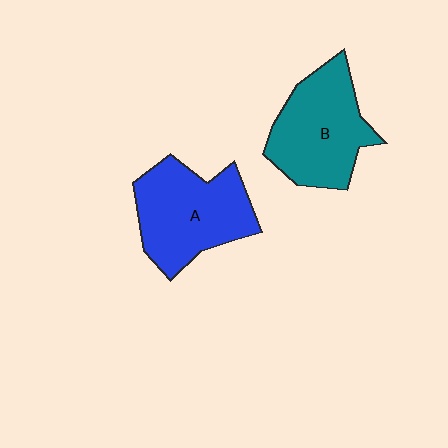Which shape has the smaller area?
Shape B (teal).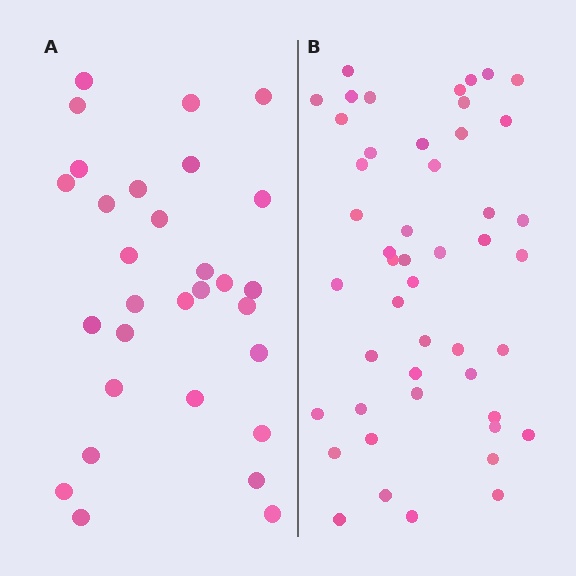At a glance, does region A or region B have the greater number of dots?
Region B (the right region) has more dots.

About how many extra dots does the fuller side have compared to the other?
Region B has approximately 20 more dots than region A.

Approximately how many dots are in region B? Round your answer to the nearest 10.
About 50 dots. (The exact count is 48, which rounds to 50.)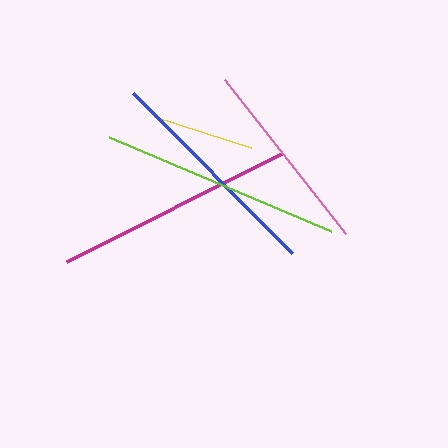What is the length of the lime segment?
The lime segment is approximately 241 pixels long.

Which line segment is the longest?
The lime line is the longest at approximately 241 pixels.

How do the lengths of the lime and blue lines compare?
The lime and blue lines are approximately the same length.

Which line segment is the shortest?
The yellow line is the shortest at approximately 101 pixels.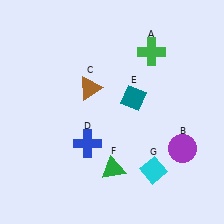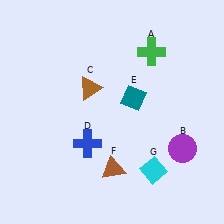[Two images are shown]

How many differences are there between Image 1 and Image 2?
There is 1 difference between the two images.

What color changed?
The triangle (F) changed from green in Image 1 to brown in Image 2.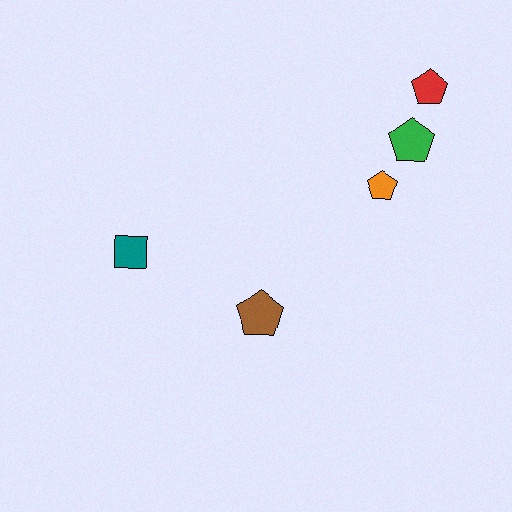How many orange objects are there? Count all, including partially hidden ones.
There is 1 orange object.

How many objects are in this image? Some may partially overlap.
There are 5 objects.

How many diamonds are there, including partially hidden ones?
There are no diamonds.